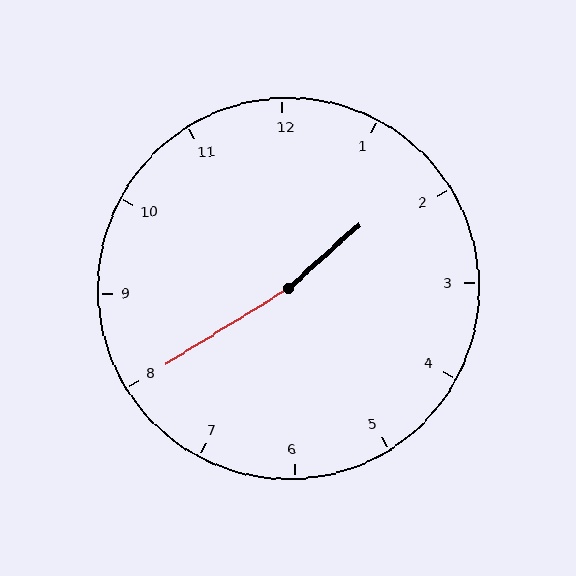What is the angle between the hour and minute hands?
Approximately 170 degrees.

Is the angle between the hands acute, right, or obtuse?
It is obtuse.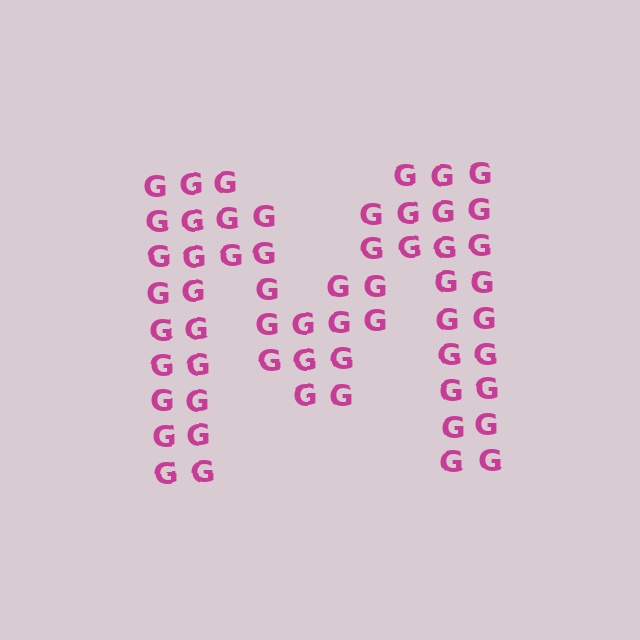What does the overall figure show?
The overall figure shows the letter M.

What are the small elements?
The small elements are letter G's.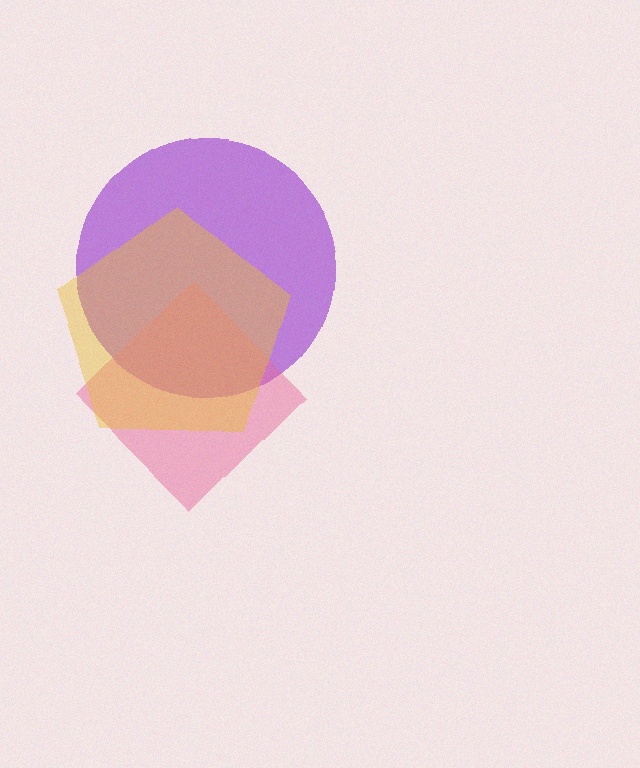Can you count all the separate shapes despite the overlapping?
Yes, there are 3 separate shapes.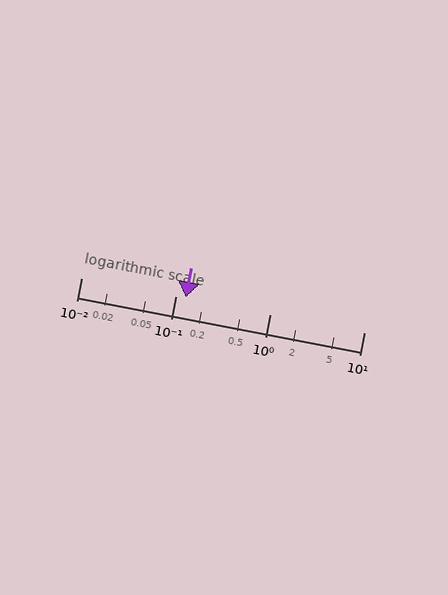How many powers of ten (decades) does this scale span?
The scale spans 3 decades, from 0.01 to 10.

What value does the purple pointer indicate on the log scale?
The pointer indicates approximately 0.13.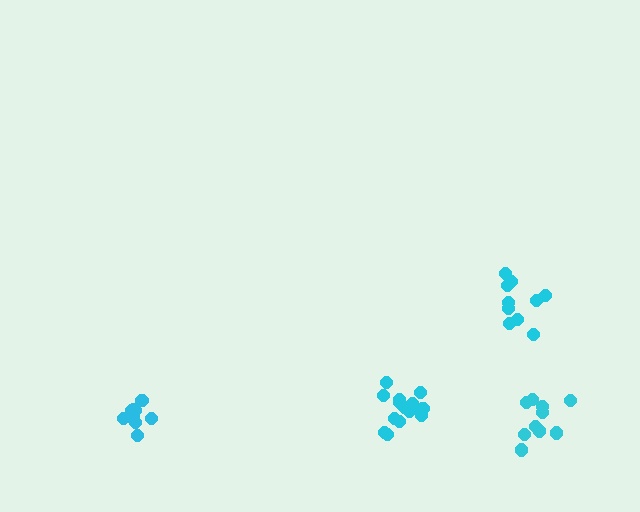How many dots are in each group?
Group 1: 10 dots, Group 2: 15 dots, Group 3: 10 dots, Group 4: 10 dots (45 total).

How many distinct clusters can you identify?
There are 4 distinct clusters.